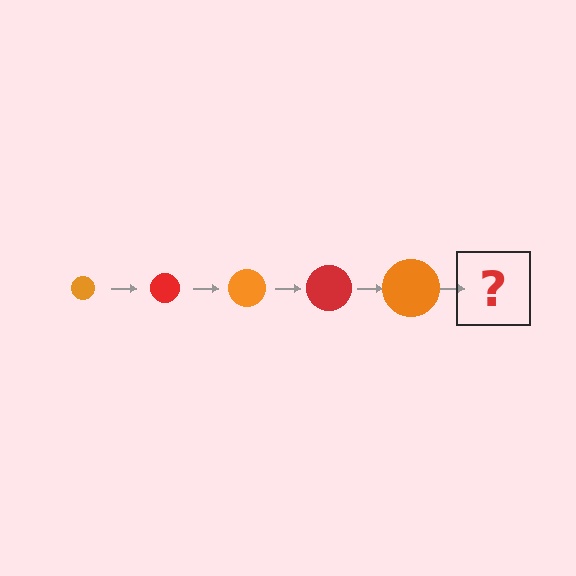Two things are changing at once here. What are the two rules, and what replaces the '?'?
The two rules are that the circle grows larger each step and the color cycles through orange and red. The '?' should be a red circle, larger than the previous one.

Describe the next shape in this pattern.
It should be a red circle, larger than the previous one.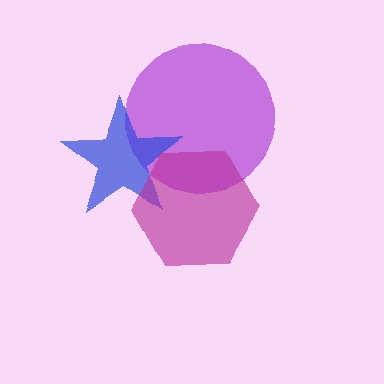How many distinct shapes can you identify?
There are 3 distinct shapes: a purple circle, a blue star, a magenta hexagon.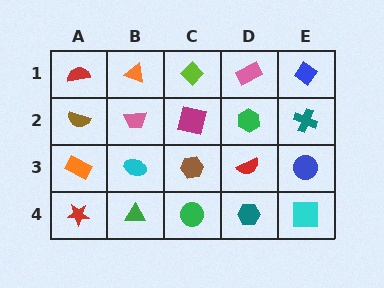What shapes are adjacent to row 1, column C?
A magenta square (row 2, column C), an orange triangle (row 1, column B), a pink rectangle (row 1, column D).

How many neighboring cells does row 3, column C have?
4.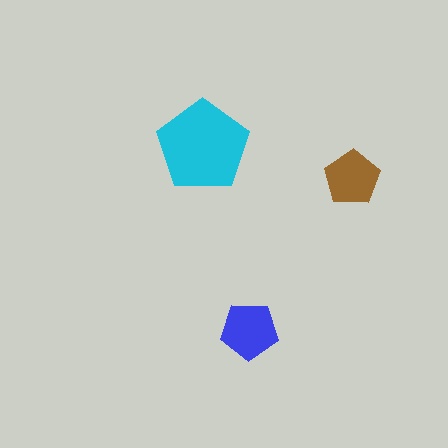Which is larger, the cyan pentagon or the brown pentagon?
The cyan one.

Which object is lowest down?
The blue pentagon is bottommost.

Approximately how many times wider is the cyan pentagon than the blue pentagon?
About 1.5 times wider.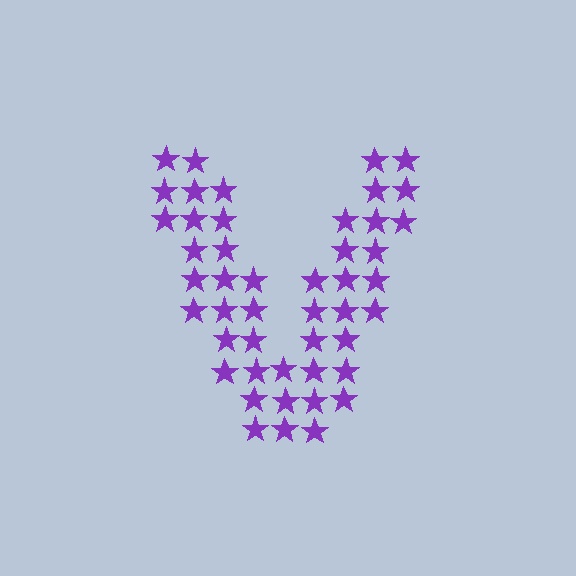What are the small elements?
The small elements are stars.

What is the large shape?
The large shape is the letter V.